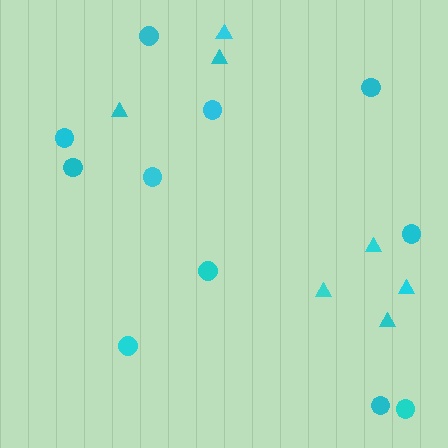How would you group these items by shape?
There are 2 groups: one group of triangles (7) and one group of circles (11).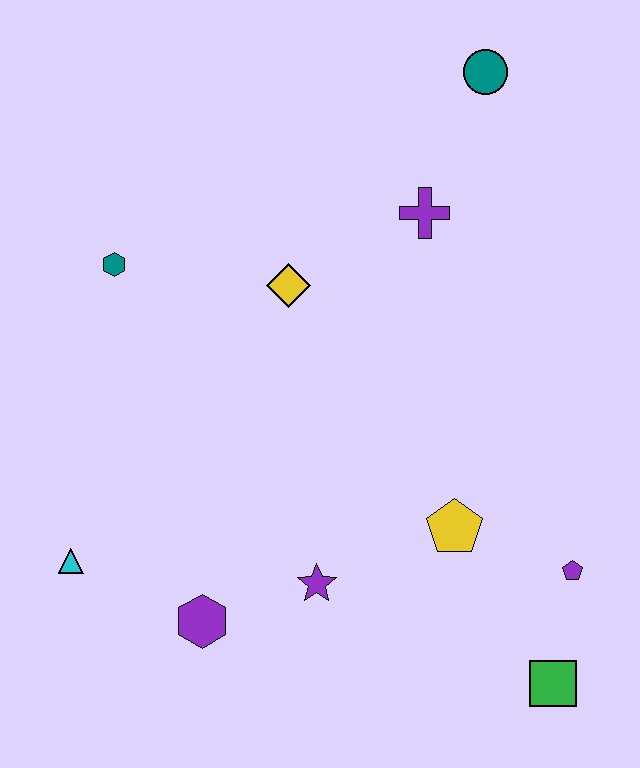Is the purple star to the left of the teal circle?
Yes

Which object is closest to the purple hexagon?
The purple star is closest to the purple hexagon.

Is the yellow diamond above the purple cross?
No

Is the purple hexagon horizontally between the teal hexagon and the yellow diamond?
Yes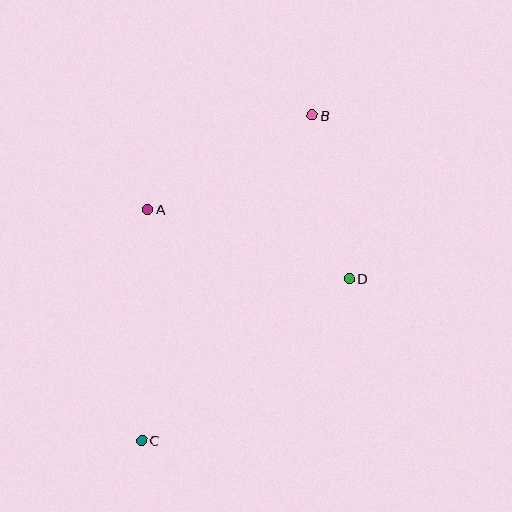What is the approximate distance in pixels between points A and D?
The distance between A and D is approximately 213 pixels.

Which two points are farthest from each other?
Points B and C are farthest from each other.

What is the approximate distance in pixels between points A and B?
The distance between A and B is approximately 189 pixels.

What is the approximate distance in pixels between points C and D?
The distance between C and D is approximately 263 pixels.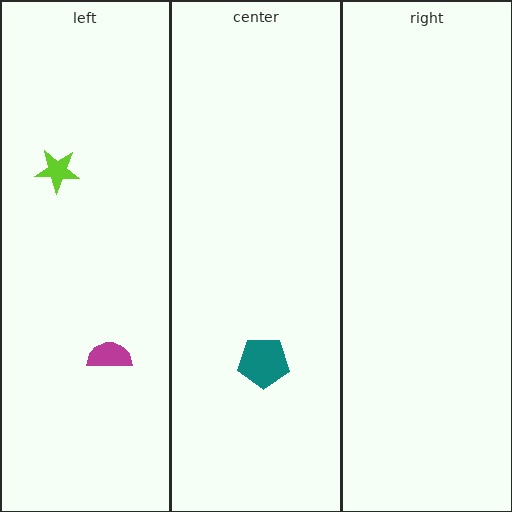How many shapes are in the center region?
1.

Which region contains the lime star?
The left region.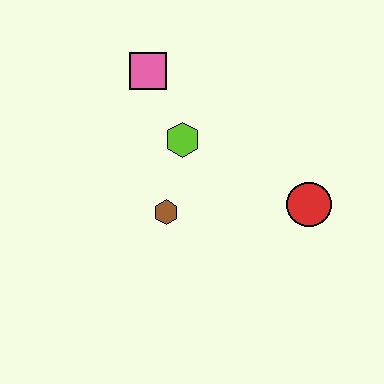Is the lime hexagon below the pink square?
Yes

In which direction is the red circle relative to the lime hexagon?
The red circle is to the right of the lime hexagon.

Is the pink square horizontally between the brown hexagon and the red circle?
No